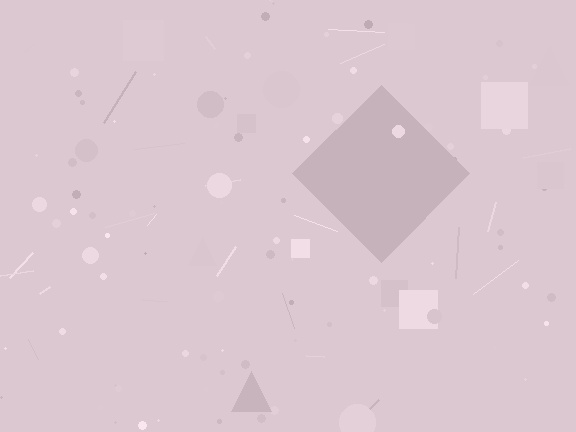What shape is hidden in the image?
A diamond is hidden in the image.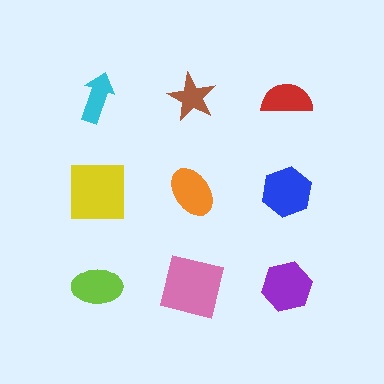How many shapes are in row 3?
3 shapes.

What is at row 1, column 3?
A red semicircle.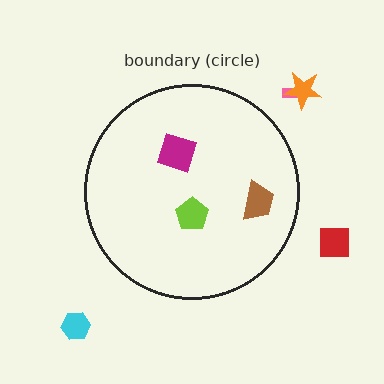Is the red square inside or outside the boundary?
Outside.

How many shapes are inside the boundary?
3 inside, 4 outside.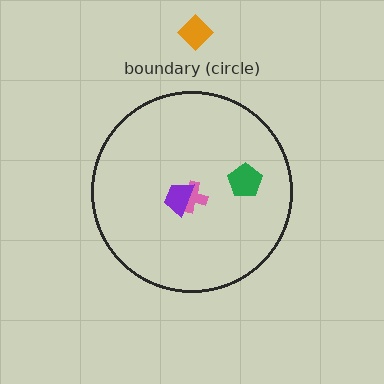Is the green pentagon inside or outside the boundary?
Inside.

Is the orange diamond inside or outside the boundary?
Outside.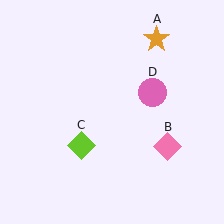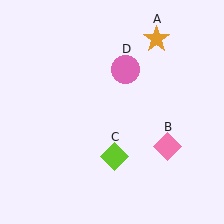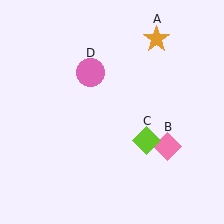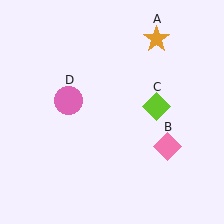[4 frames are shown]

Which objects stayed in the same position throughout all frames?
Orange star (object A) and pink diamond (object B) remained stationary.